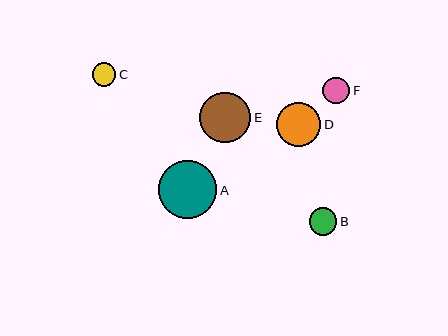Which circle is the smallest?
Circle C is the smallest with a size of approximately 24 pixels.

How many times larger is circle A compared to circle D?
Circle A is approximately 1.3 times the size of circle D.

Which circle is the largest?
Circle A is the largest with a size of approximately 58 pixels.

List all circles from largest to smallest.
From largest to smallest: A, E, D, B, F, C.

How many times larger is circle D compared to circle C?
Circle D is approximately 1.9 times the size of circle C.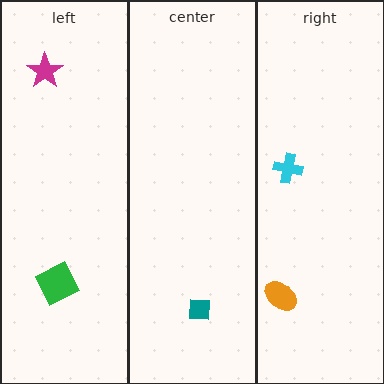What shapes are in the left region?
The green square, the magenta star.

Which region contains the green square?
The left region.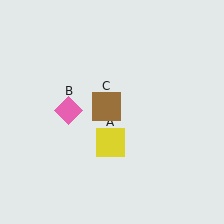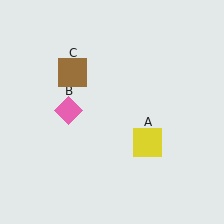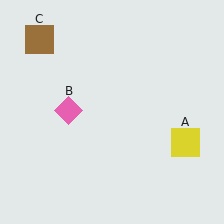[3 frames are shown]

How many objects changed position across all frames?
2 objects changed position: yellow square (object A), brown square (object C).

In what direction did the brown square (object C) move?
The brown square (object C) moved up and to the left.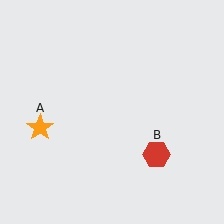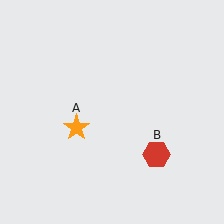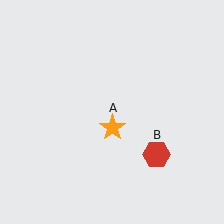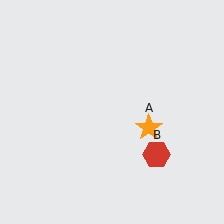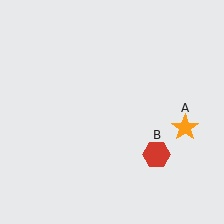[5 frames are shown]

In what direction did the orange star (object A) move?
The orange star (object A) moved right.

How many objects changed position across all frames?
1 object changed position: orange star (object A).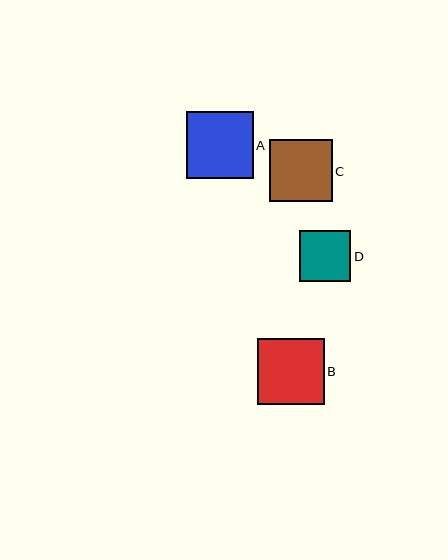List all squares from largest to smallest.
From largest to smallest: A, B, C, D.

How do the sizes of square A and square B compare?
Square A and square B are approximately the same size.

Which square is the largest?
Square A is the largest with a size of approximately 67 pixels.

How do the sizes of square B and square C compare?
Square B and square C are approximately the same size.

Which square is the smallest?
Square D is the smallest with a size of approximately 51 pixels.